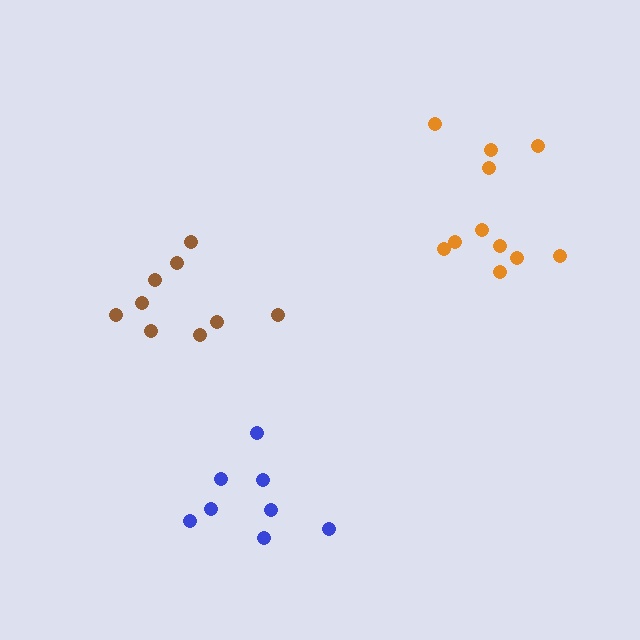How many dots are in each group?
Group 1: 9 dots, Group 2: 11 dots, Group 3: 8 dots (28 total).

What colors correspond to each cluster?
The clusters are colored: brown, orange, blue.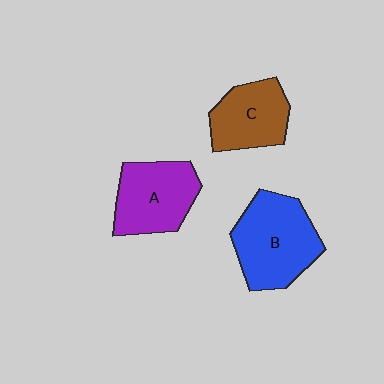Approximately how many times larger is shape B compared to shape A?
Approximately 1.2 times.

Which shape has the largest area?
Shape B (blue).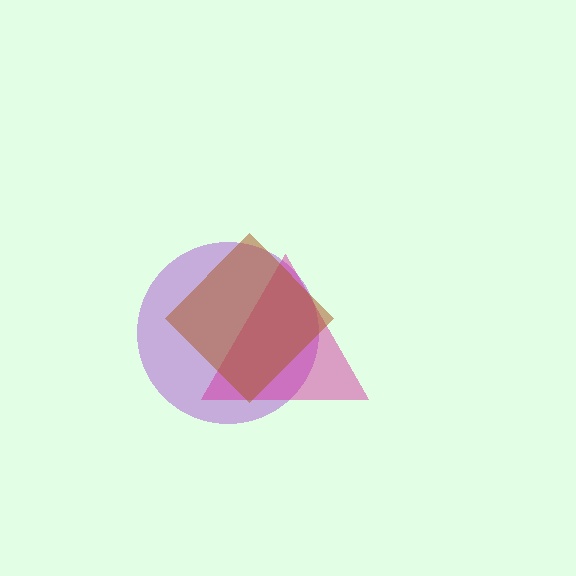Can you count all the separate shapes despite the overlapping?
Yes, there are 3 separate shapes.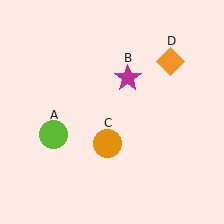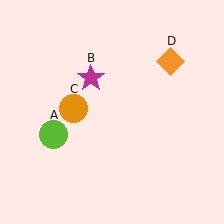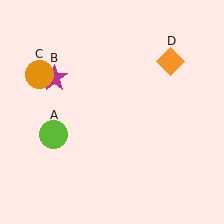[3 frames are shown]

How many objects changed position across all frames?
2 objects changed position: magenta star (object B), orange circle (object C).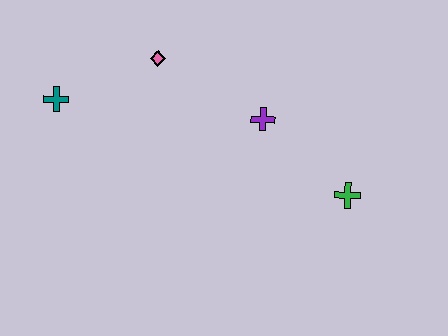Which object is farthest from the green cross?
The teal cross is farthest from the green cross.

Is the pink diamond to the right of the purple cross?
No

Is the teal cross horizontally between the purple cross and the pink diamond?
No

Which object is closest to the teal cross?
The pink diamond is closest to the teal cross.